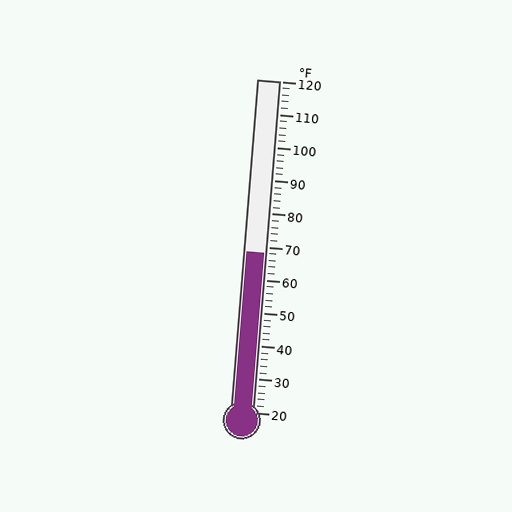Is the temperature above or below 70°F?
The temperature is below 70°F.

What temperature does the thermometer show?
The thermometer shows approximately 68°F.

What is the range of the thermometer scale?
The thermometer scale ranges from 20°F to 120°F.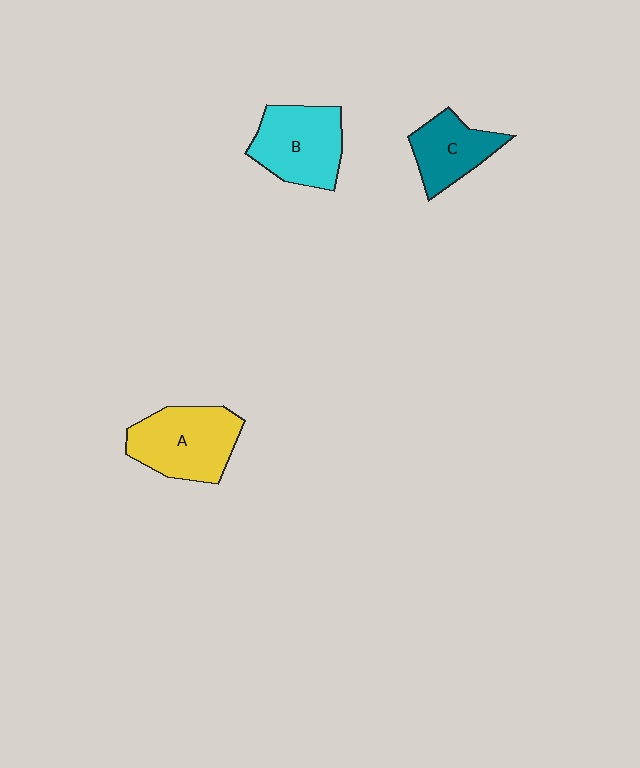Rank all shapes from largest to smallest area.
From largest to smallest: A (yellow), B (cyan), C (teal).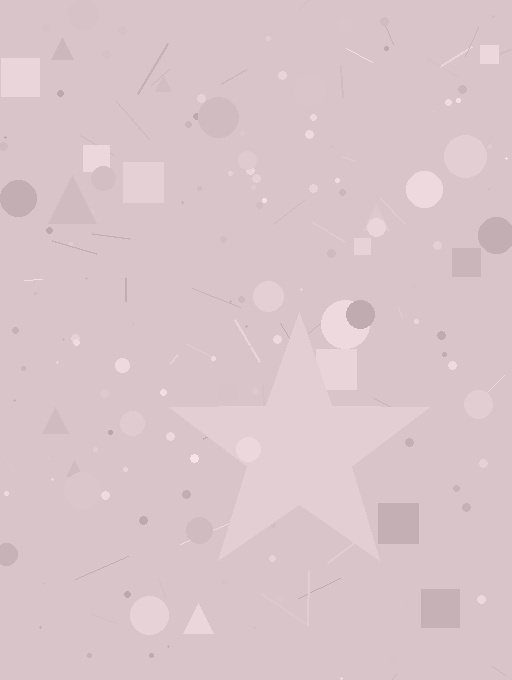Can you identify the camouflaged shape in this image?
The camouflaged shape is a star.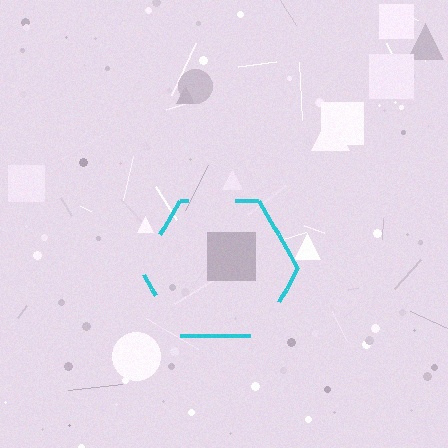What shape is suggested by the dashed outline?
The dashed outline suggests a hexagon.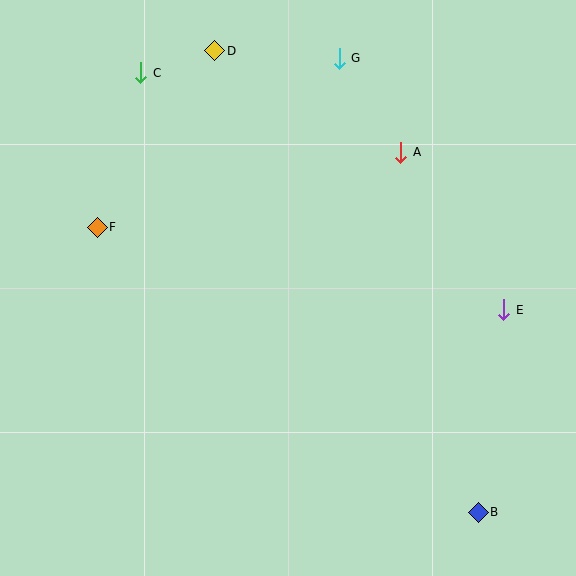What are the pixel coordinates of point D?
Point D is at (215, 51).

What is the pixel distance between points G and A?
The distance between G and A is 112 pixels.